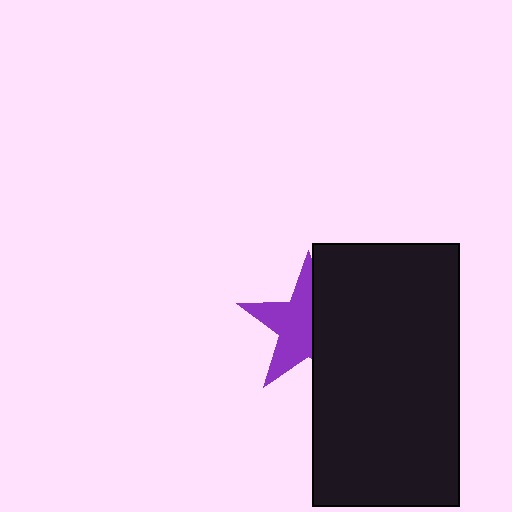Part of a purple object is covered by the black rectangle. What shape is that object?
It is a star.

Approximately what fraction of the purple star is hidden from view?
Roughly 46% of the purple star is hidden behind the black rectangle.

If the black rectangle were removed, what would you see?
You would see the complete purple star.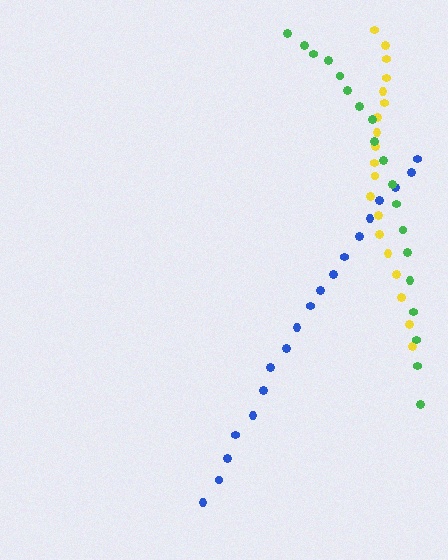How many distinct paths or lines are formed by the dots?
There are 3 distinct paths.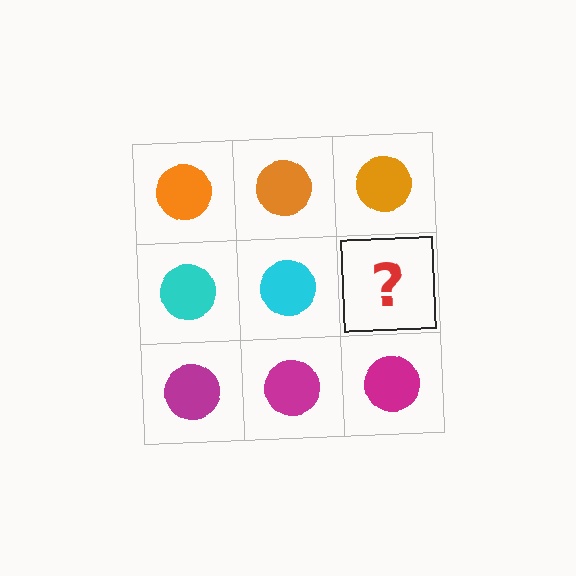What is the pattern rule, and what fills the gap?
The rule is that each row has a consistent color. The gap should be filled with a cyan circle.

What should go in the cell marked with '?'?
The missing cell should contain a cyan circle.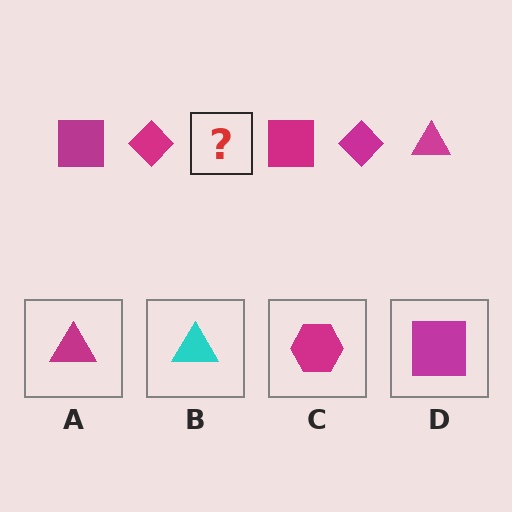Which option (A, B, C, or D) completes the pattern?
A.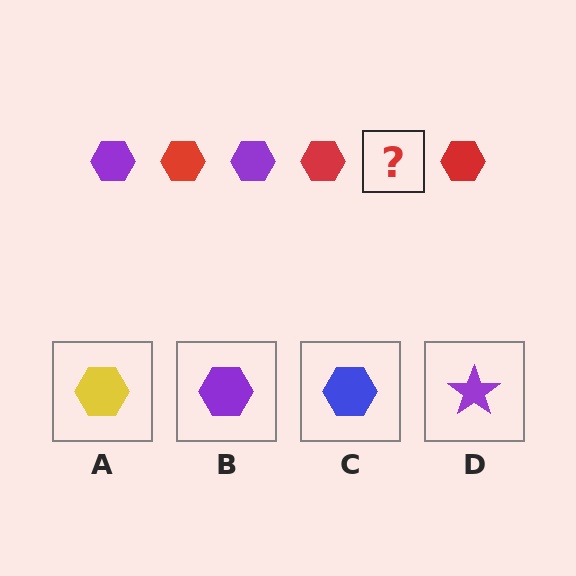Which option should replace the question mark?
Option B.